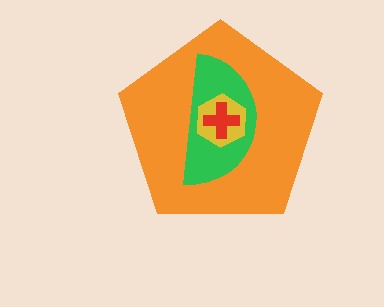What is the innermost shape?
The red cross.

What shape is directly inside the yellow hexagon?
The red cross.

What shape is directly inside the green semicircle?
The yellow hexagon.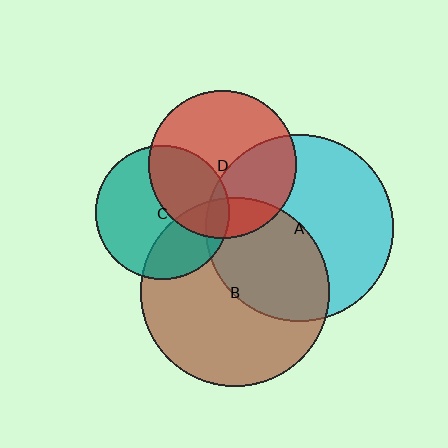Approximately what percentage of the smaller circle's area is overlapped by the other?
Approximately 30%.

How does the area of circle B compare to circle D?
Approximately 1.6 times.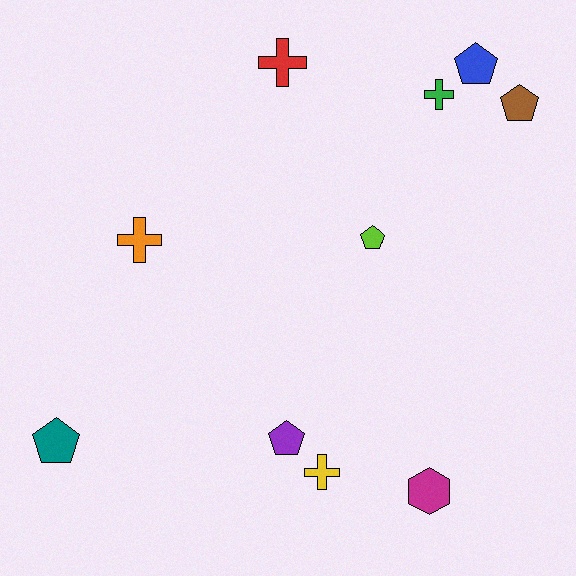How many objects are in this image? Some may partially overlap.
There are 10 objects.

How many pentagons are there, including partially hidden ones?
There are 5 pentagons.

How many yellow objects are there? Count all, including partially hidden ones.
There is 1 yellow object.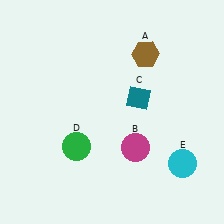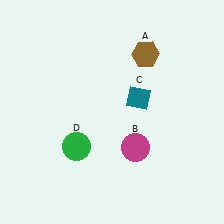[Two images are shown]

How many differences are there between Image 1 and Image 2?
There is 1 difference between the two images.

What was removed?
The cyan circle (E) was removed in Image 2.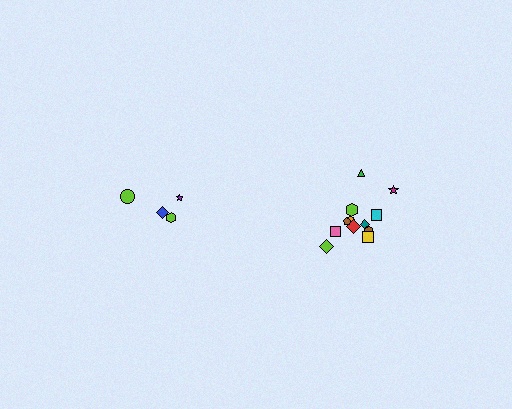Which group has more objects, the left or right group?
The right group.